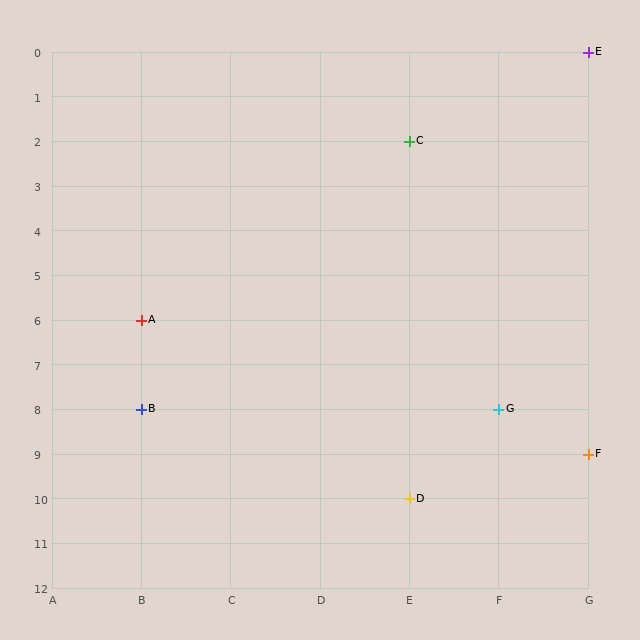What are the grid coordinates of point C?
Point C is at grid coordinates (E, 2).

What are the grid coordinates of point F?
Point F is at grid coordinates (G, 9).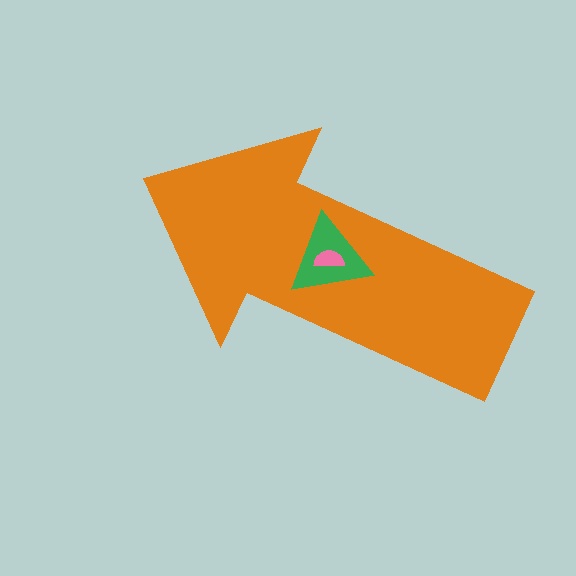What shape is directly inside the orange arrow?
The green triangle.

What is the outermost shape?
The orange arrow.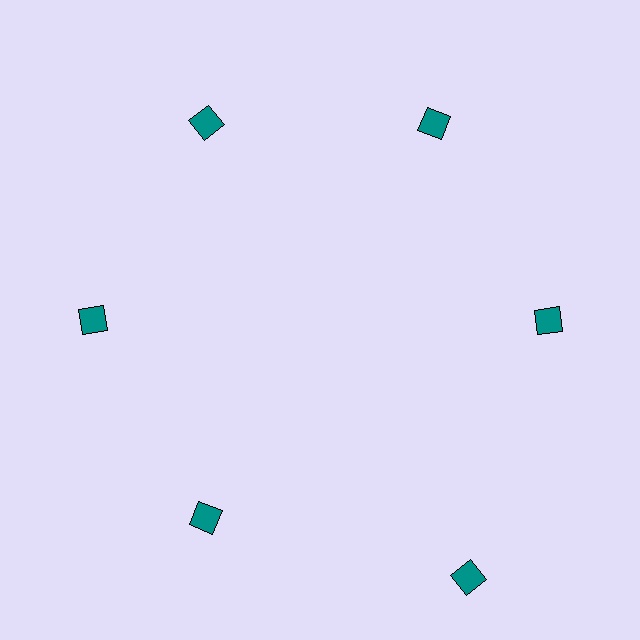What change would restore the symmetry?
The symmetry would be restored by moving it inward, back onto the ring so that all 6 squares sit at equal angles and equal distance from the center.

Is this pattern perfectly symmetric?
No. The 6 teal squares are arranged in a ring, but one element near the 5 o'clock position is pushed outward from the center, breaking the 6-fold rotational symmetry.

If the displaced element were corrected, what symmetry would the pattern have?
It would have 6-fold rotational symmetry — the pattern would map onto itself every 60 degrees.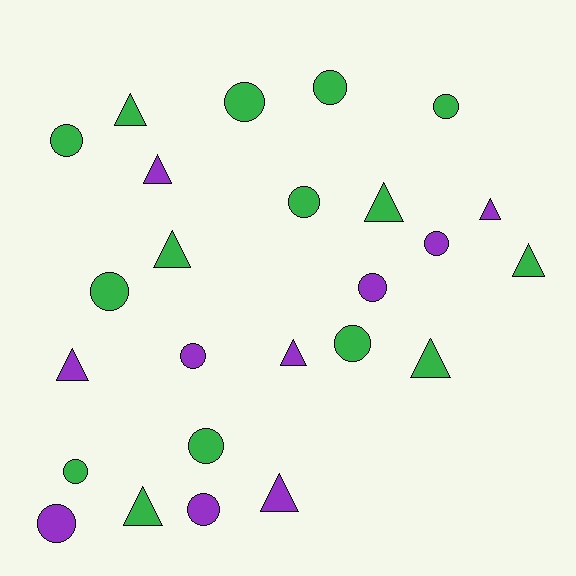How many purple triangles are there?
There are 5 purple triangles.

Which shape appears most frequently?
Circle, with 14 objects.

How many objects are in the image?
There are 25 objects.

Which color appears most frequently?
Green, with 15 objects.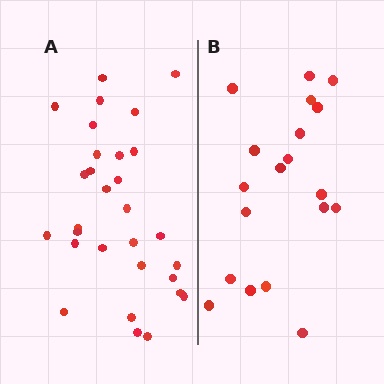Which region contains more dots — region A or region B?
Region A (the left region) has more dots.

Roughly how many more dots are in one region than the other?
Region A has roughly 12 or so more dots than region B.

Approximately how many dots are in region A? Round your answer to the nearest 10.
About 30 dots.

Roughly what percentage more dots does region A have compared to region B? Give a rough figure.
About 60% more.